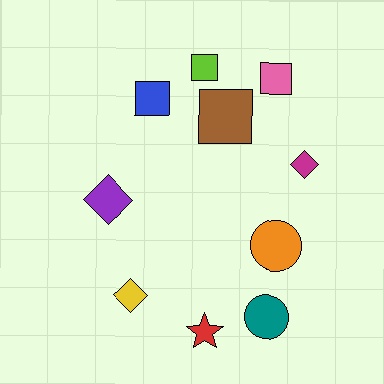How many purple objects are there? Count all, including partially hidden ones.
There is 1 purple object.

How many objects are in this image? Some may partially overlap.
There are 10 objects.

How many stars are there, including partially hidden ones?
There is 1 star.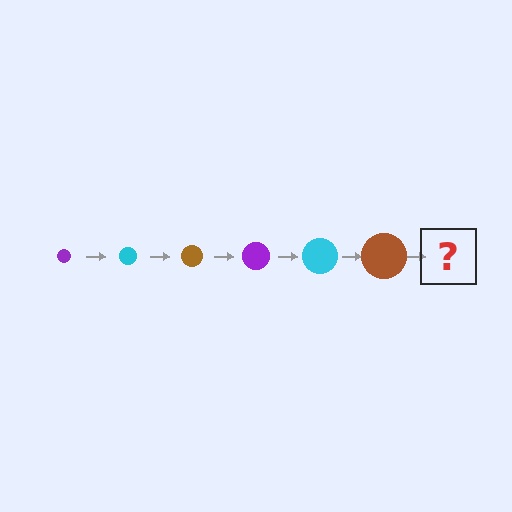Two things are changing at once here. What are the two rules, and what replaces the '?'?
The two rules are that the circle grows larger each step and the color cycles through purple, cyan, and brown. The '?' should be a purple circle, larger than the previous one.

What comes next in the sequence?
The next element should be a purple circle, larger than the previous one.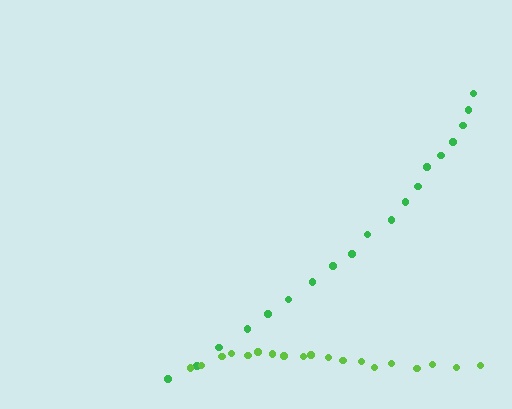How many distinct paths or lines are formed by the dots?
There are 2 distinct paths.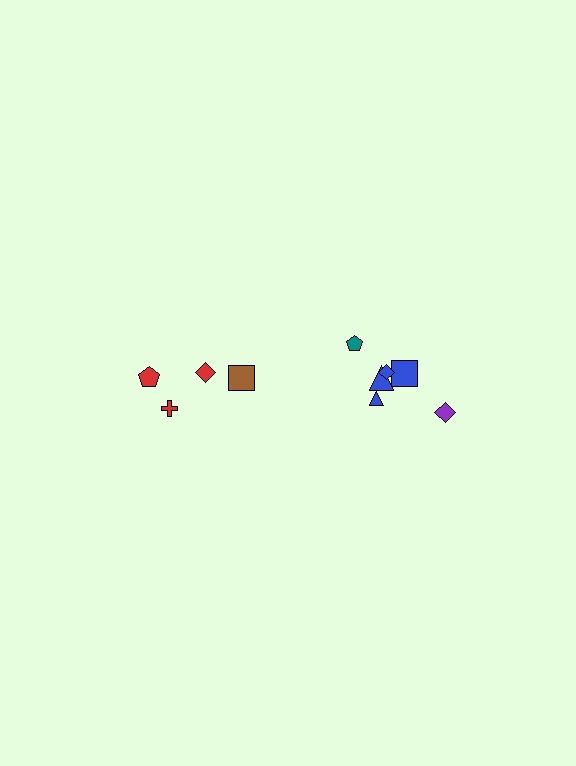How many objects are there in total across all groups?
There are 10 objects.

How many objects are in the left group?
There are 4 objects.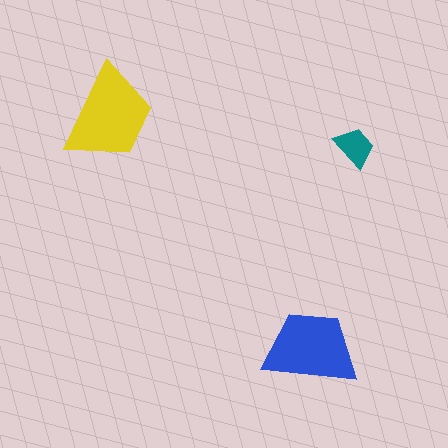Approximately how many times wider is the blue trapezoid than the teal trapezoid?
About 2 times wider.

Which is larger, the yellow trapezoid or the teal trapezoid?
The yellow one.